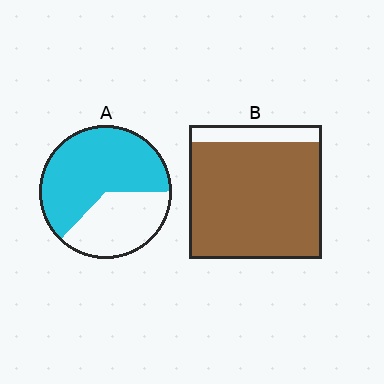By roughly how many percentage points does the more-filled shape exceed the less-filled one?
By roughly 25 percentage points (B over A).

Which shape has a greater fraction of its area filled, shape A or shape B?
Shape B.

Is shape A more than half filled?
Yes.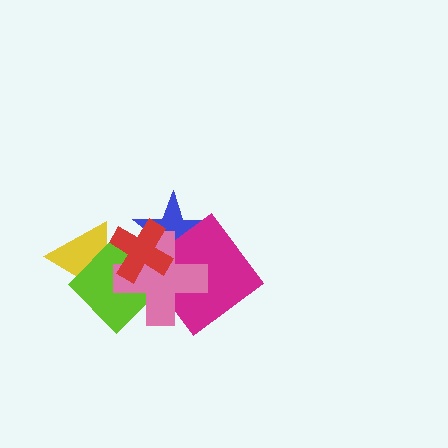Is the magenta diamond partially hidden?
Yes, it is partially covered by another shape.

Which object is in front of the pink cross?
The red cross is in front of the pink cross.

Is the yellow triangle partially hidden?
Yes, it is partially covered by another shape.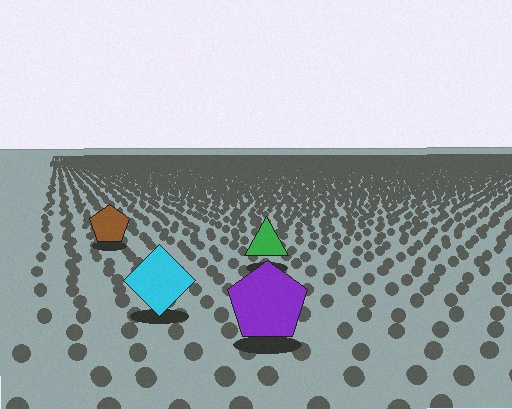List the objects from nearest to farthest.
From nearest to farthest: the purple pentagon, the cyan diamond, the green triangle, the brown pentagon.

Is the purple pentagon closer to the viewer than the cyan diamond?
Yes. The purple pentagon is closer — you can tell from the texture gradient: the ground texture is coarser near it.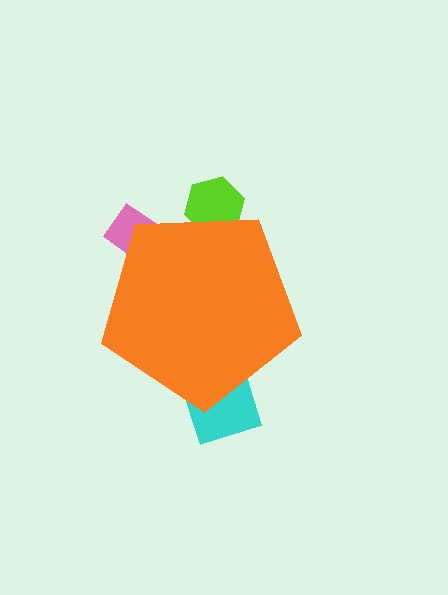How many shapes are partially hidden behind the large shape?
3 shapes are partially hidden.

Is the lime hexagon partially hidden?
Yes, the lime hexagon is partially hidden behind the orange pentagon.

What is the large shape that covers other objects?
An orange pentagon.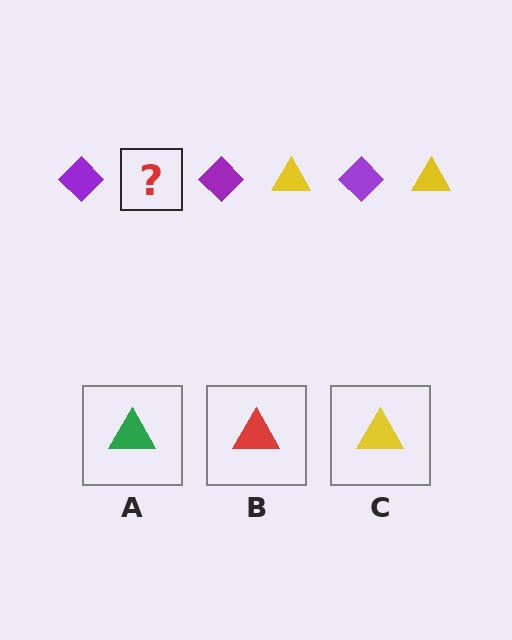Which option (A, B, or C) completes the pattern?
C.